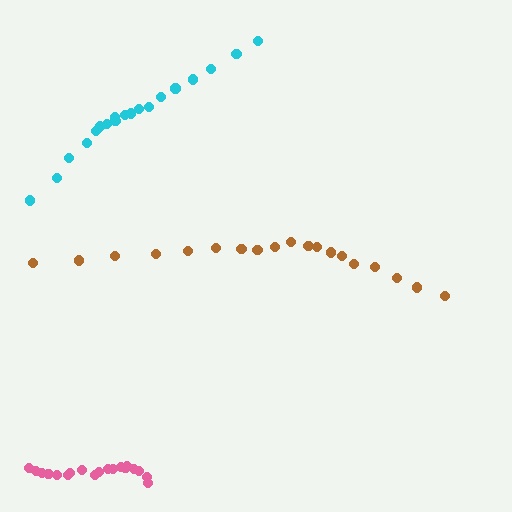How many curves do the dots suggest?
There are 3 distinct paths.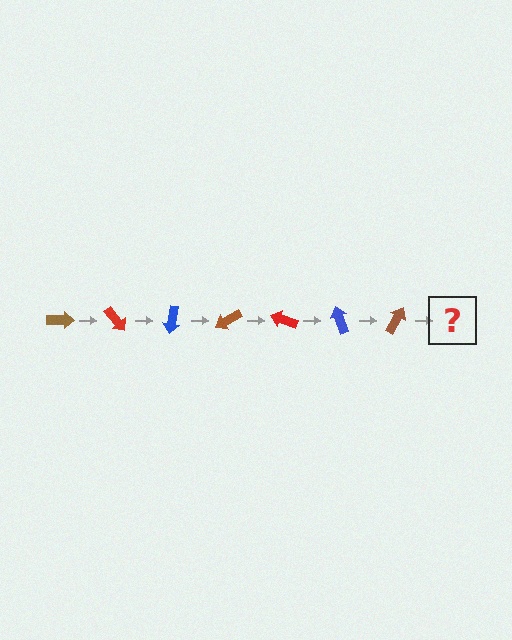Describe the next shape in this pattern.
It should be a red arrow, rotated 350 degrees from the start.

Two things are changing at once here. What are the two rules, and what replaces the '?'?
The two rules are that it rotates 50 degrees each step and the color cycles through brown, red, and blue. The '?' should be a red arrow, rotated 350 degrees from the start.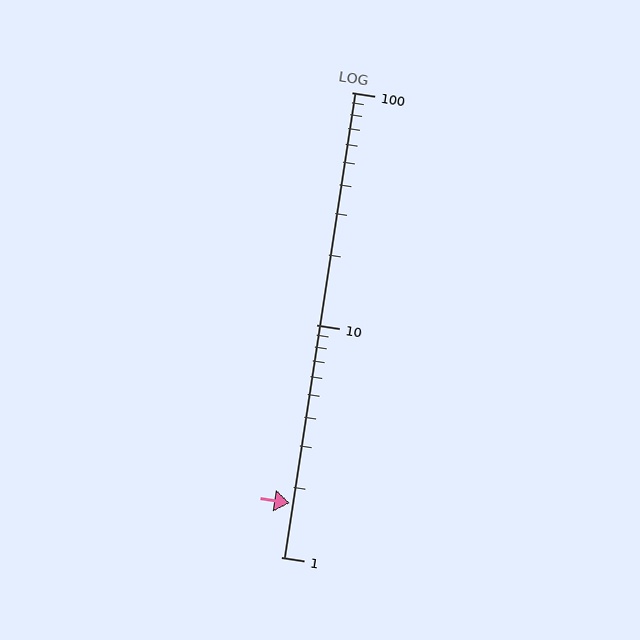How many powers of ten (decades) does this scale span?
The scale spans 2 decades, from 1 to 100.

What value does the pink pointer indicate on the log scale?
The pointer indicates approximately 1.7.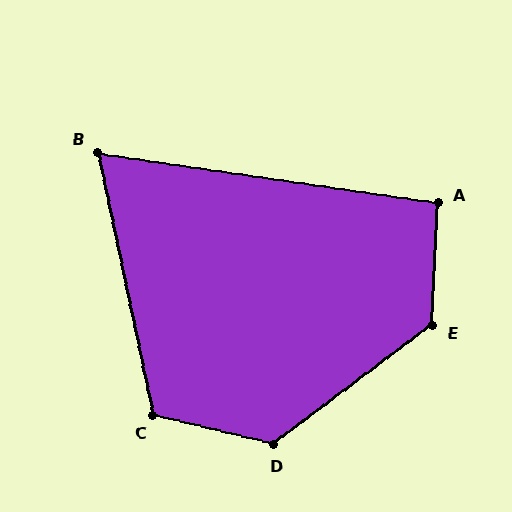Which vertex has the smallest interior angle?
B, at approximately 70 degrees.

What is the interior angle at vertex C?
Approximately 116 degrees (obtuse).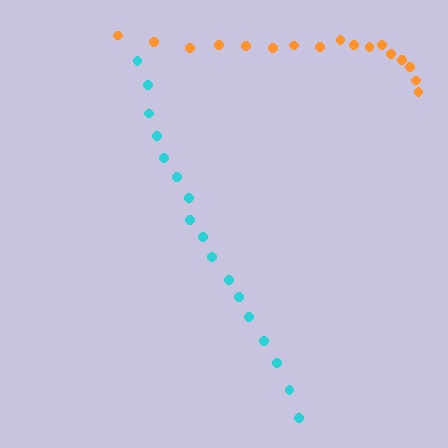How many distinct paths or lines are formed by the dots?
There are 2 distinct paths.